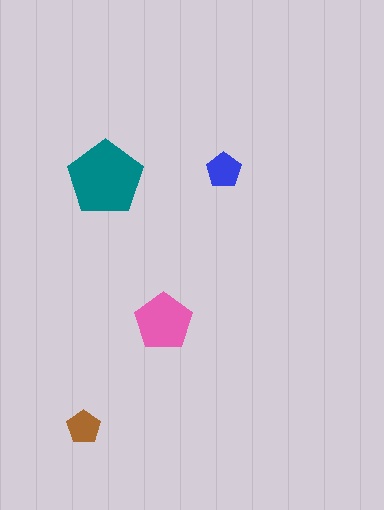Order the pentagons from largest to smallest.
the teal one, the pink one, the blue one, the brown one.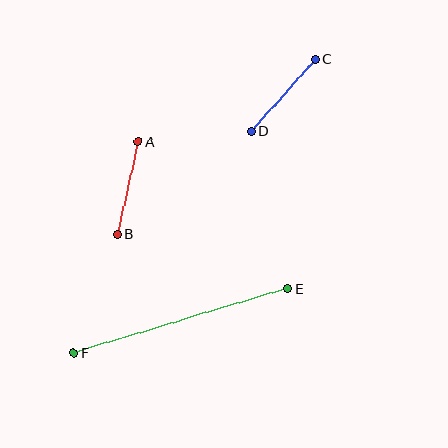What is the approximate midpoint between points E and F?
The midpoint is at approximately (181, 321) pixels.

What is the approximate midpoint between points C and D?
The midpoint is at approximately (283, 95) pixels.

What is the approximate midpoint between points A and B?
The midpoint is at approximately (127, 188) pixels.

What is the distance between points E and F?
The distance is approximately 223 pixels.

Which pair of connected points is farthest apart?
Points E and F are farthest apart.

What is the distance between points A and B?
The distance is approximately 94 pixels.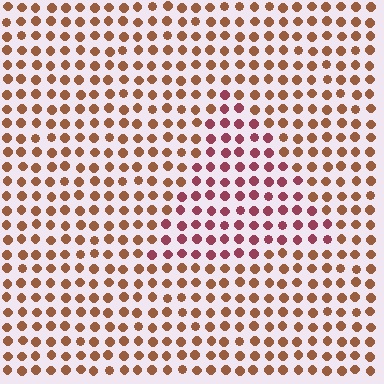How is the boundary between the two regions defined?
The boundary is defined purely by a slight shift in hue (about 38 degrees). Spacing, size, and orientation are identical on both sides.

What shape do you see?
I see a triangle.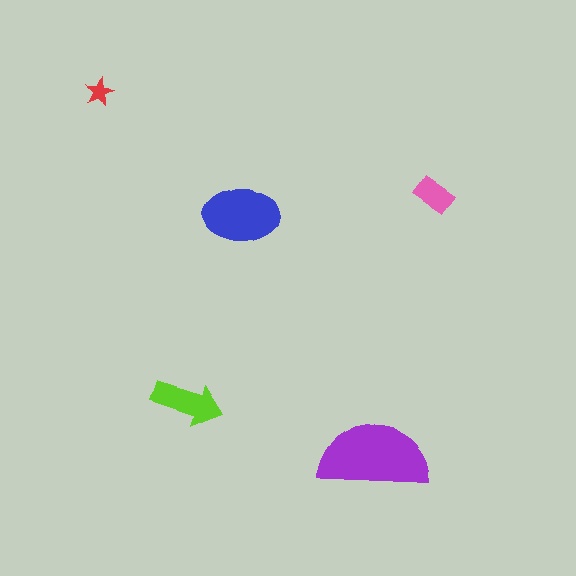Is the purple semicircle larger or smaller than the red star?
Larger.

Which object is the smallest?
The red star.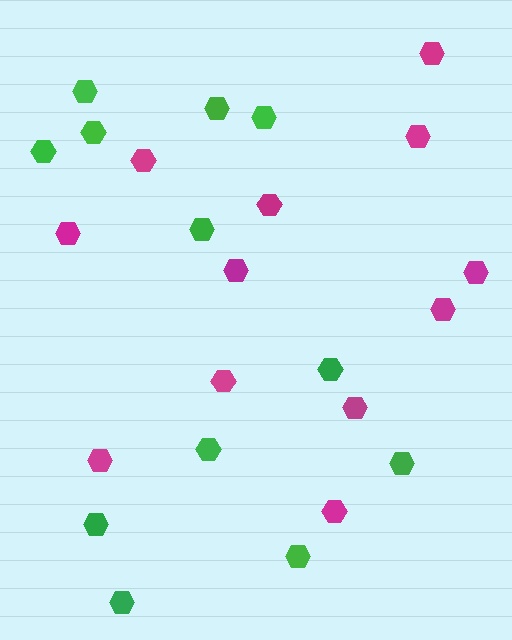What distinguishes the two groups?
There are 2 groups: one group of magenta hexagons (12) and one group of green hexagons (12).